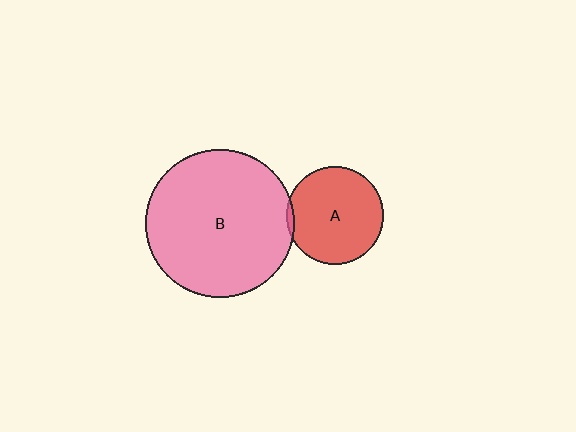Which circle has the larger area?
Circle B (pink).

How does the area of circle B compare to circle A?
Approximately 2.3 times.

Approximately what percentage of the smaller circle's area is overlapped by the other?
Approximately 5%.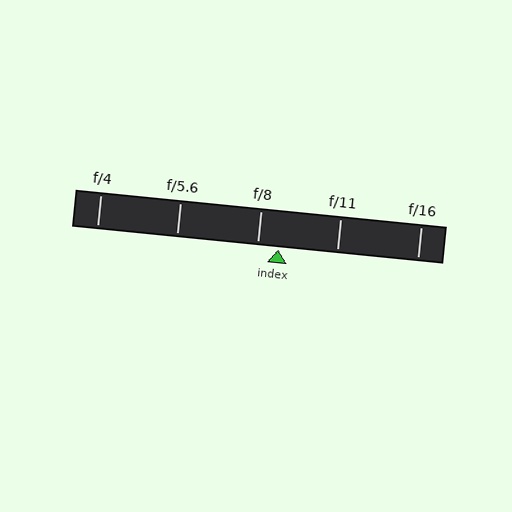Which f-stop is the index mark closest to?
The index mark is closest to f/8.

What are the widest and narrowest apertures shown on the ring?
The widest aperture shown is f/4 and the narrowest is f/16.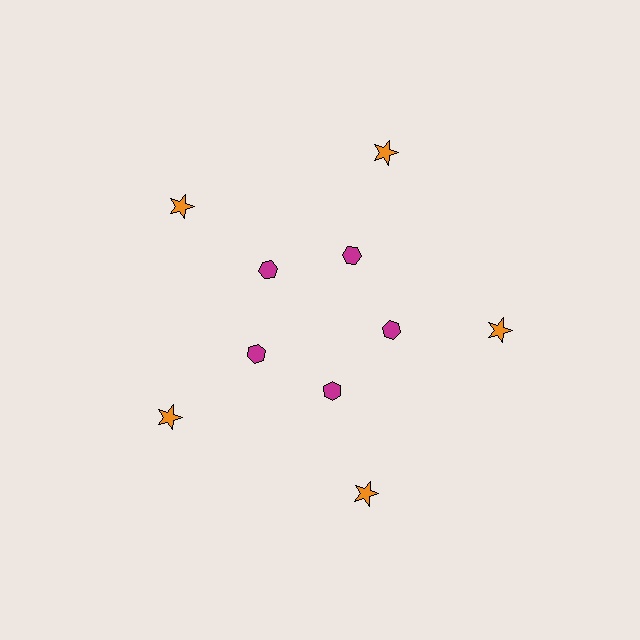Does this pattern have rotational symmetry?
Yes, this pattern has 5-fold rotational symmetry. It looks the same after rotating 72 degrees around the center.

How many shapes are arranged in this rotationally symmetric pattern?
There are 10 shapes, arranged in 5 groups of 2.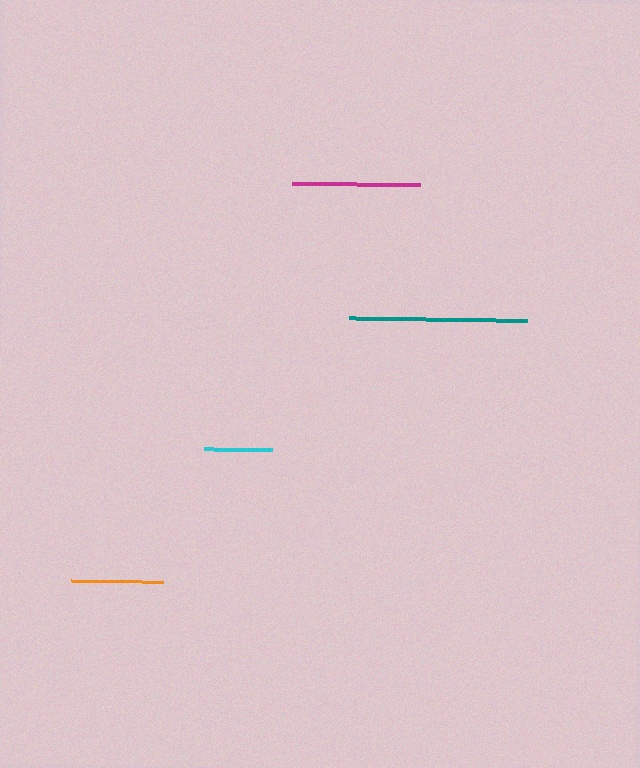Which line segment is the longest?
The teal line is the longest at approximately 178 pixels.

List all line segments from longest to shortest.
From longest to shortest: teal, magenta, orange, cyan.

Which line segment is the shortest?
The cyan line is the shortest at approximately 68 pixels.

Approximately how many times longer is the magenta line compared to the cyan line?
The magenta line is approximately 1.9 times the length of the cyan line.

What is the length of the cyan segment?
The cyan segment is approximately 68 pixels long.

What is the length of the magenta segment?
The magenta segment is approximately 128 pixels long.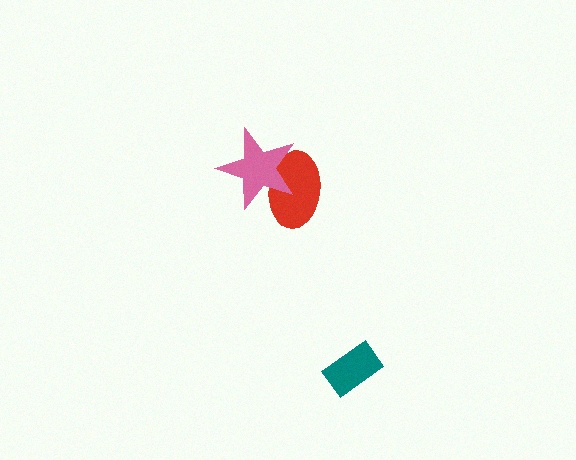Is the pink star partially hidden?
No, no other shape covers it.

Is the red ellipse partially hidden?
Yes, it is partially covered by another shape.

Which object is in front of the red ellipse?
The pink star is in front of the red ellipse.